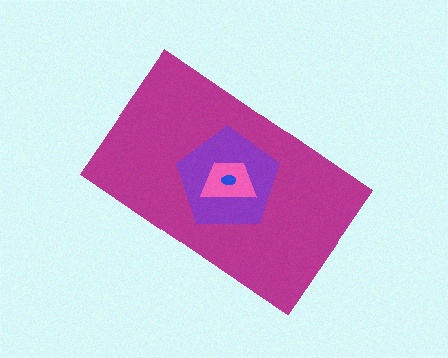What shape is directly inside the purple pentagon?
The pink trapezoid.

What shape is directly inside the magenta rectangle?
The purple pentagon.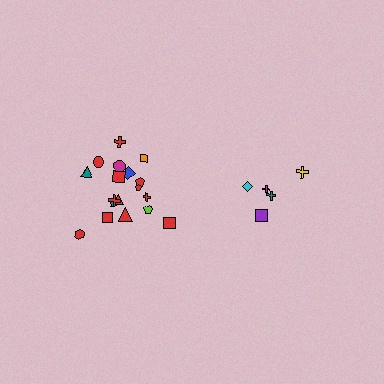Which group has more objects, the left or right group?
The left group.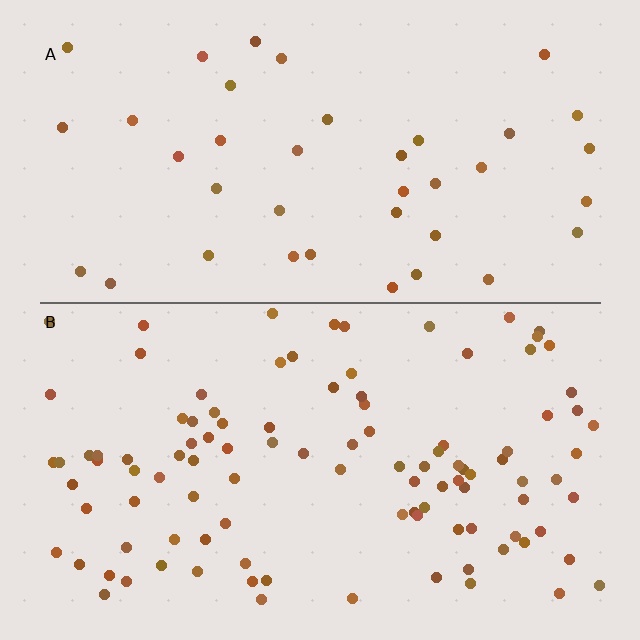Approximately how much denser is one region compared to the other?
Approximately 2.7× — region B over region A.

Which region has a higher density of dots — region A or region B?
B (the bottom).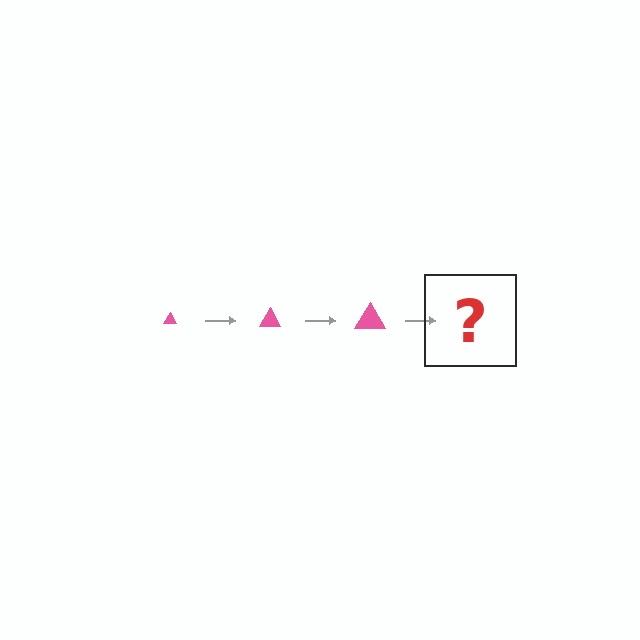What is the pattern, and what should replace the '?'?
The pattern is that the triangle gets progressively larger each step. The '?' should be a pink triangle, larger than the previous one.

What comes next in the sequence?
The next element should be a pink triangle, larger than the previous one.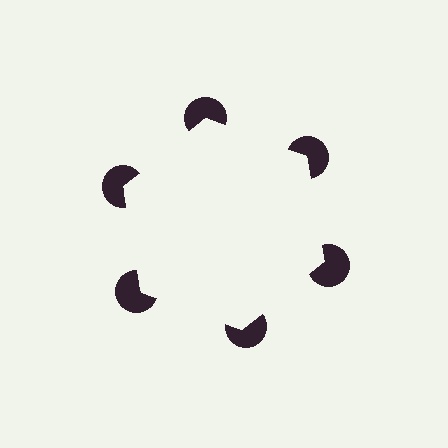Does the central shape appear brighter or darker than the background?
It typically appears slightly brighter than the background, even though no actual brightness change is drawn.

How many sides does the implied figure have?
6 sides.